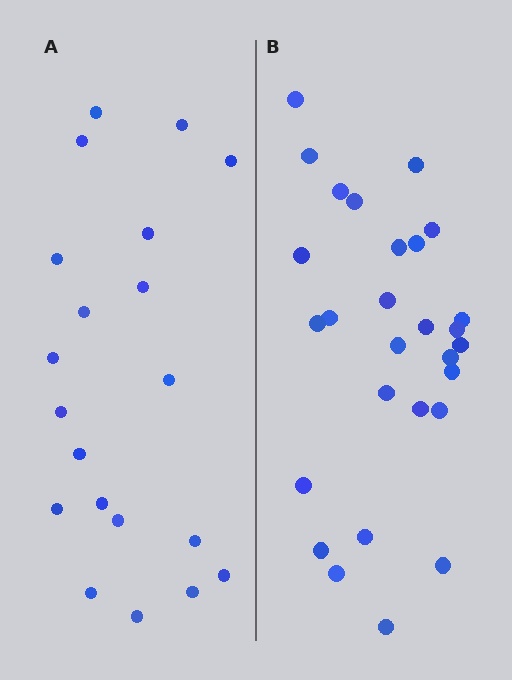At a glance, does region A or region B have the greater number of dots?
Region B (the right region) has more dots.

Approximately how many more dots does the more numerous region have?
Region B has roughly 8 or so more dots than region A.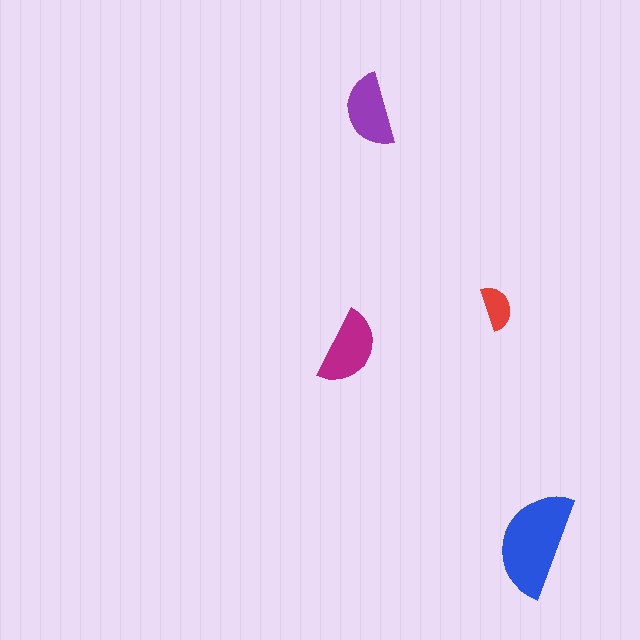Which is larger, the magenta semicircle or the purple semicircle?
The magenta one.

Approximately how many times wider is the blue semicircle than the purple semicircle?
About 1.5 times wider.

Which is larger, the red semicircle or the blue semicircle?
The blue one.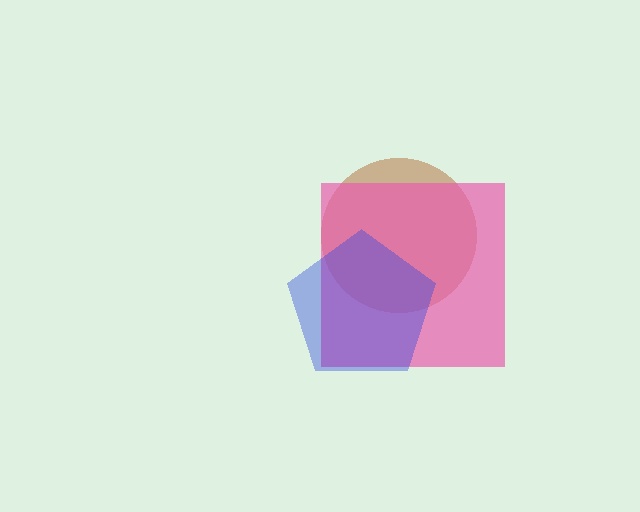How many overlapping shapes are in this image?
There are 3 overlapping shapes in the image.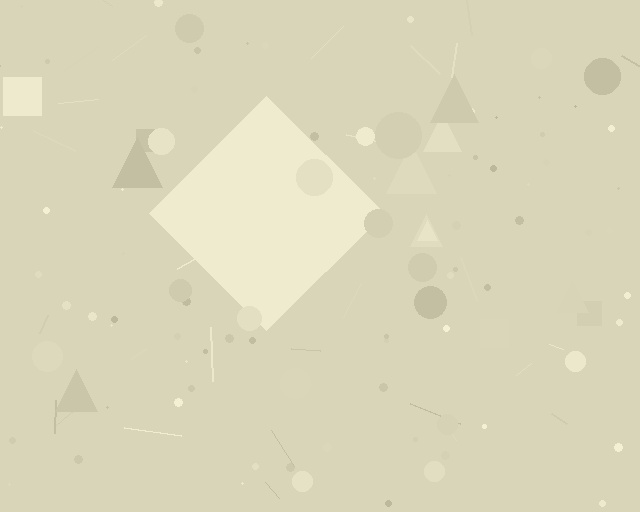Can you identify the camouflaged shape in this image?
The camouflaged shape is a diamond.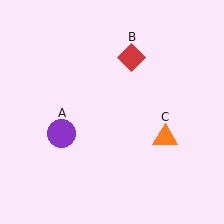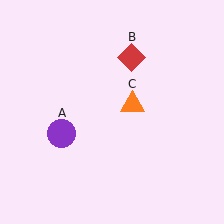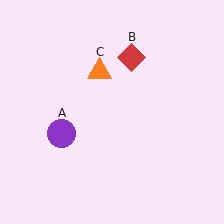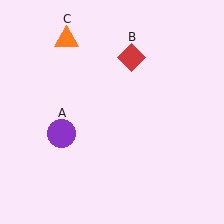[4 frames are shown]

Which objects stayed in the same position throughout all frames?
Purple circle (object A) and red diamond (object B) remained stationary.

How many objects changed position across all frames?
1 object changed position: orange triangle (object C).